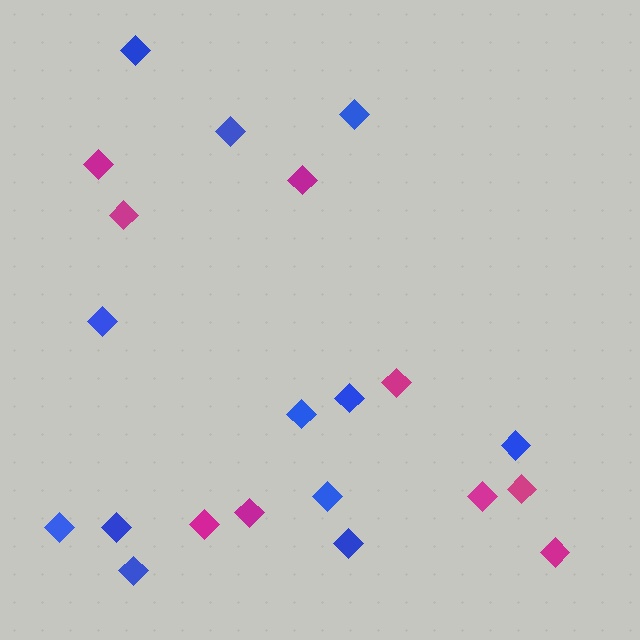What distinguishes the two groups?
There are 2 groups: one group of magenta diamonds (9) and one group of blue diamonds (12).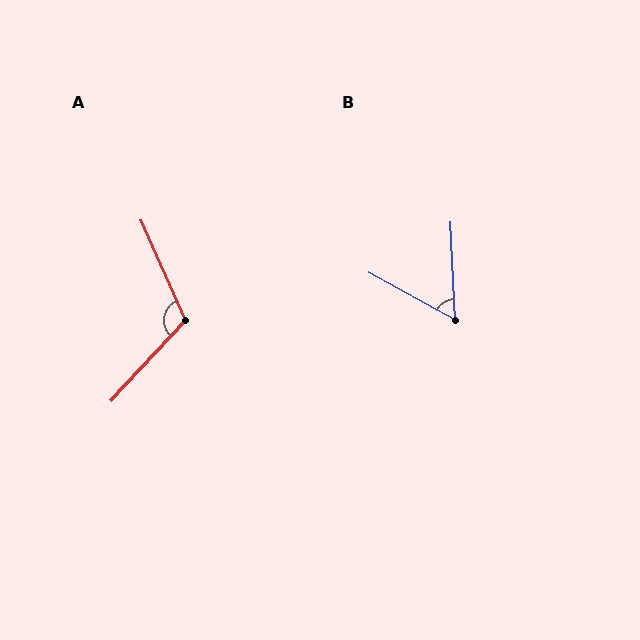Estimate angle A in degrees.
Approximately 114 degrees.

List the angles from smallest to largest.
B (58°), A (114°).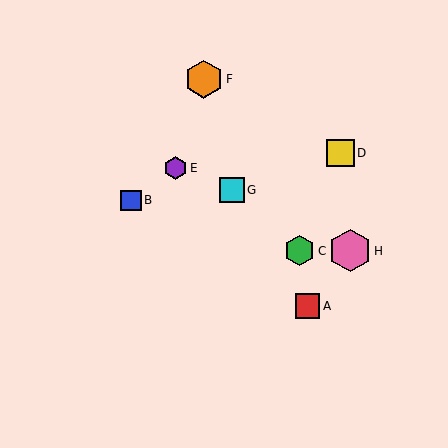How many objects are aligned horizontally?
2 objects (C, H) are aligned horizontally.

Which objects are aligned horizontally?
Objects C, H are aligned horizontally.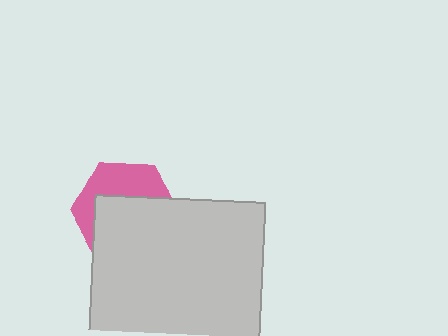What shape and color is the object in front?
The object in front is a light gray square.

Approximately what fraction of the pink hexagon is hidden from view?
Roughly 61% of the pink hexagon is hidden behind the light gray square.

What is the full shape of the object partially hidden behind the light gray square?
The partially hidden object is a pink hexagon.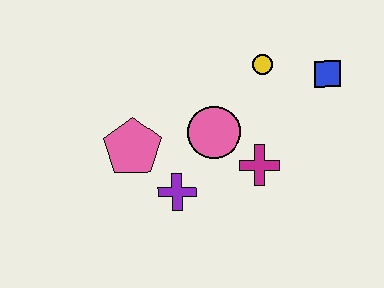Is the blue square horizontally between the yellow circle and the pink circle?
No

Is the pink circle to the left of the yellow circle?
Yes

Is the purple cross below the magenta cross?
Yes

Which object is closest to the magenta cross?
The pink circle is closest to the magenta cross.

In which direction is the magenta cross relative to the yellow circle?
The magenta cross is below the yellow circle.